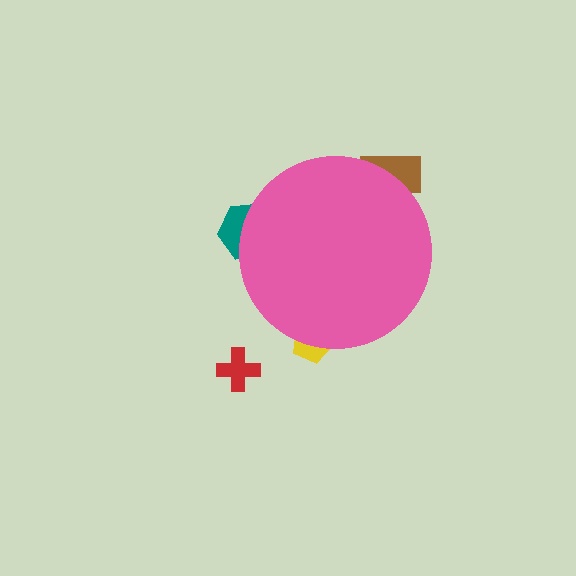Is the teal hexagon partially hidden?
Yes, the teal hexagon is partially hidden behind the pink circle.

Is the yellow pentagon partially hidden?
Yes, the yellow pentagon is partially hidden behind the pink circle.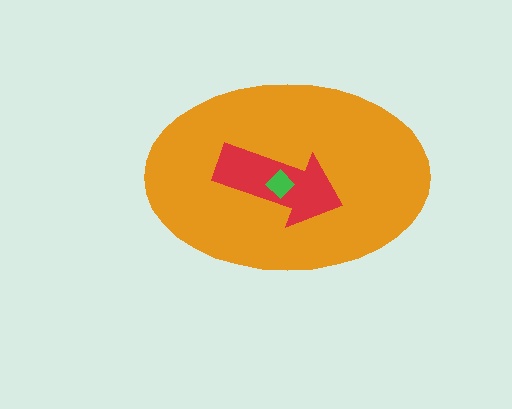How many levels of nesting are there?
3.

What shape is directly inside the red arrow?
The green diamond.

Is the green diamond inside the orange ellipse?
Yes.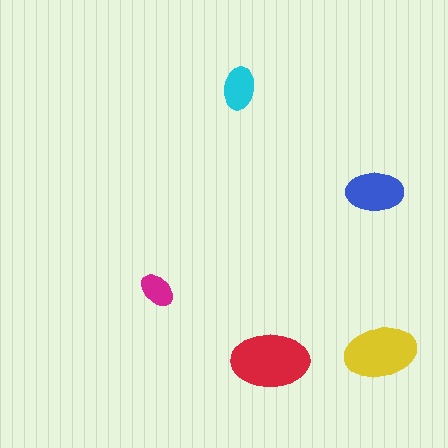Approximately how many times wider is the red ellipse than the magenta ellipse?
About 2 times wider.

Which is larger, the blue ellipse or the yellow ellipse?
The yellow one.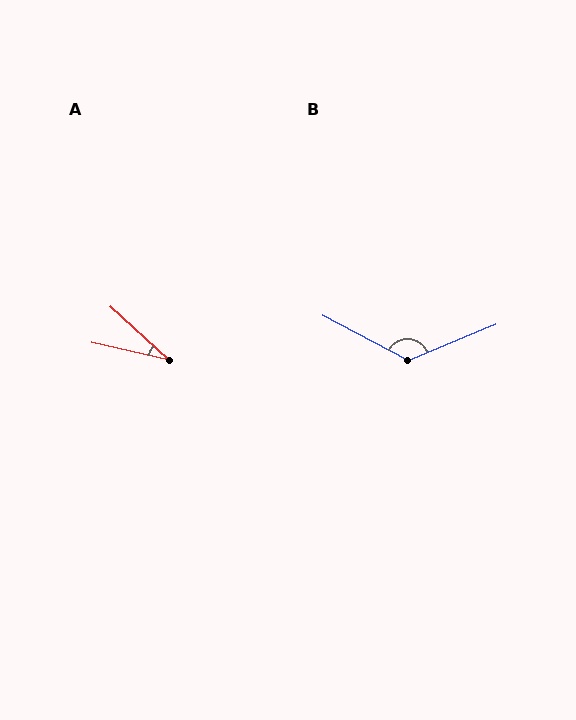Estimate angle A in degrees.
Approximately 30 degrees.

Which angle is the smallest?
A, at approximately 30 degrees.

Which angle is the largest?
B, at approximately 130 degrees.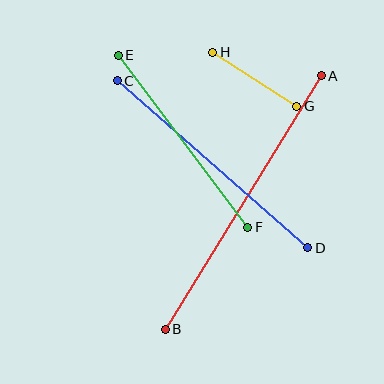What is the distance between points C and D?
The distance is approximately 253 pixels.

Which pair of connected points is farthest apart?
Points A and B are farthest apart.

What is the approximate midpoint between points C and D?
The midpoint is at approximately (212, 164) pixels.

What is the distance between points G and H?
The distance is approximately 100 pixels.